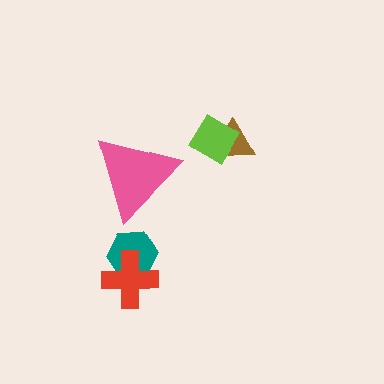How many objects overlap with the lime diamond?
1 object overlaps with the lime diamond.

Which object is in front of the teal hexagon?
The red cross is in front of the teal hexagon.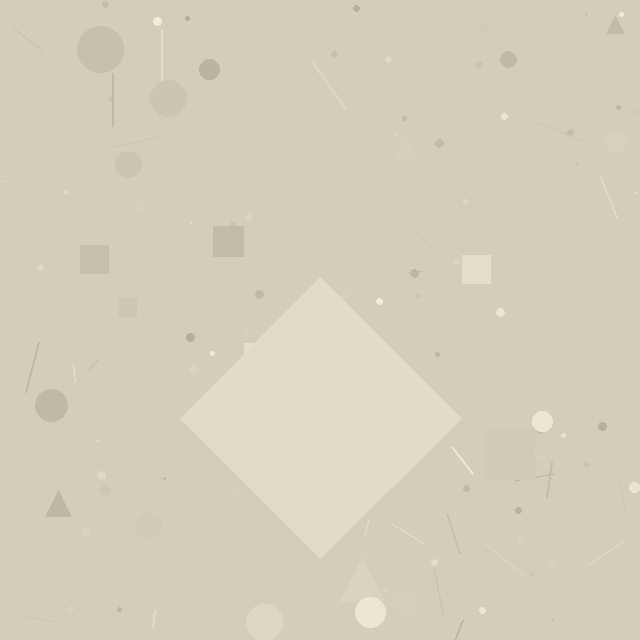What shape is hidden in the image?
A diamond is hidden in the image.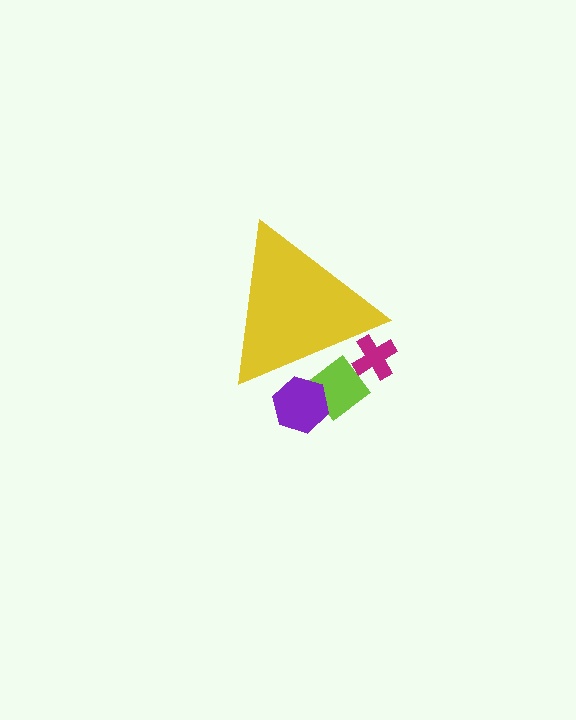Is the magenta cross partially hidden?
Yes, the magenta cross is partially hidden behind the yellow triangle.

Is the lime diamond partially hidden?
Yes, the lime diamond is partially hidden behind the yellow triangle.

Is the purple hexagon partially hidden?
Yes, the purple hexagon is partially hidden behind the yellow triangle.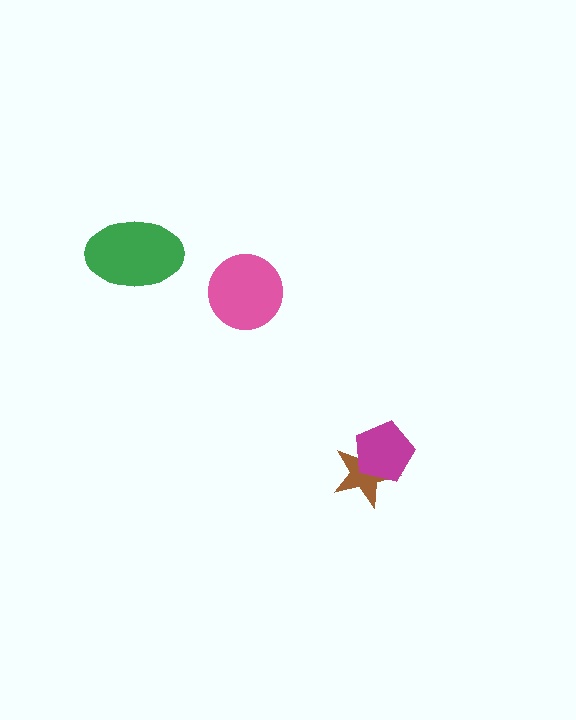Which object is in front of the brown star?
The magenta pentagon is in front of the brown star.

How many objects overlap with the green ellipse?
0 objects overlap with the green ellipse.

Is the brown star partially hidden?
Yes, it is partially covered by another shape.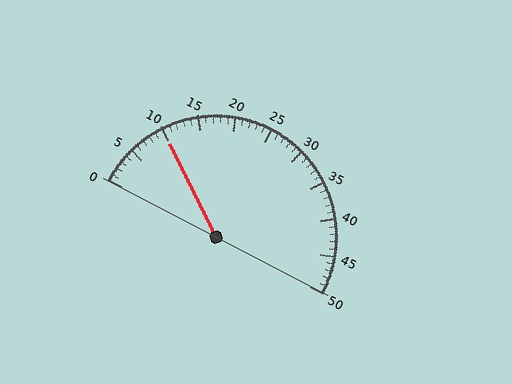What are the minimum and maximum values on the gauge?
The gauge ranges from 0 to 50.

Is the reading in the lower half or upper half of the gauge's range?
The reading is in the lower half of the range (0 to 50).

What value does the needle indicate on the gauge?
The needle indicates approximately 10.